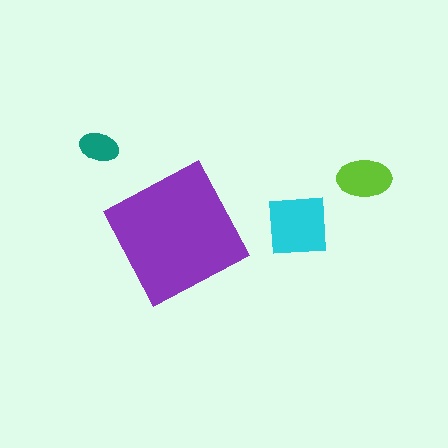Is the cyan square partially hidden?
No, the cyan square is fully visible.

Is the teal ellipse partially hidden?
No, the teal ellipse is fully visible.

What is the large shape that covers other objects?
A purple diamond.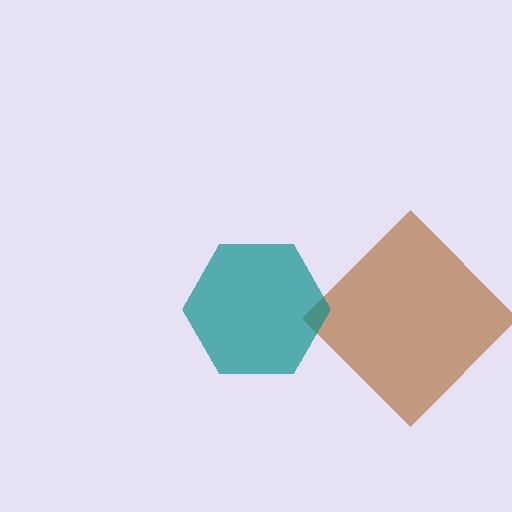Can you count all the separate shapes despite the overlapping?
Yes, there are 2 separate shapes.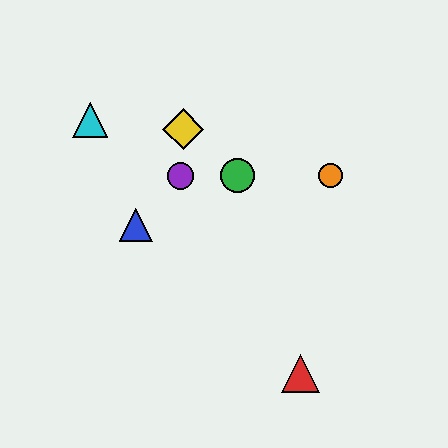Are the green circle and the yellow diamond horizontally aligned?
No, the green circle is at y≈176 and the yellow diamond is at y≈129.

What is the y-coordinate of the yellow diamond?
The yellow diamond is at y≈129.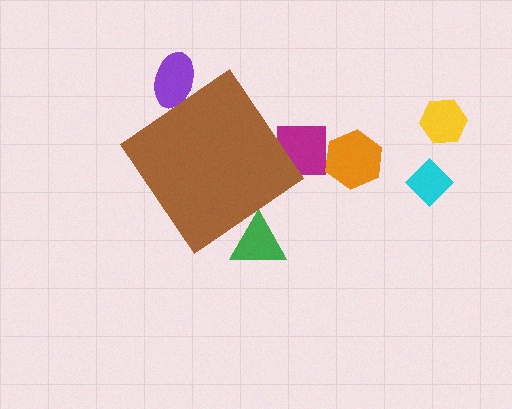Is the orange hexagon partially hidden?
No, the orange hexagon is fully visible.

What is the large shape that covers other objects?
A brown diamond.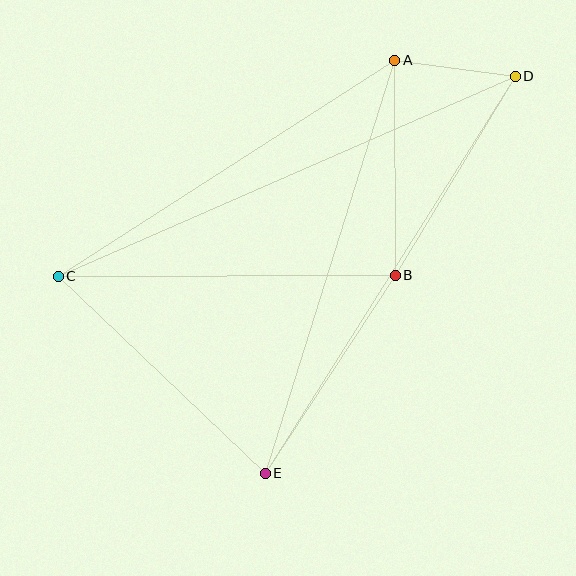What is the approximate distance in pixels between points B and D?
The distance between B and D is approximately 232 pixels.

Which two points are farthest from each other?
Points C and D are farthest from each other.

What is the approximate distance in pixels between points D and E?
The distance between D and E is approximately 469 pixels.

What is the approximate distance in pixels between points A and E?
The distance between A and E is approximately 433 pixels.